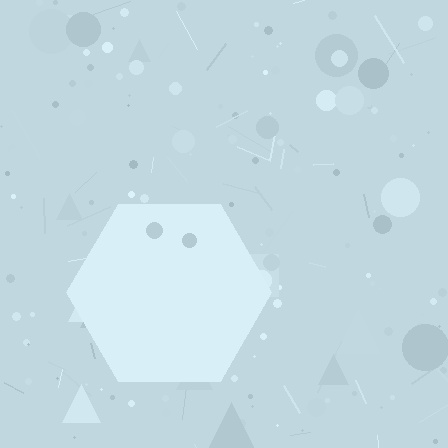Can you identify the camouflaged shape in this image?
The camouflaged shape is a hexagon.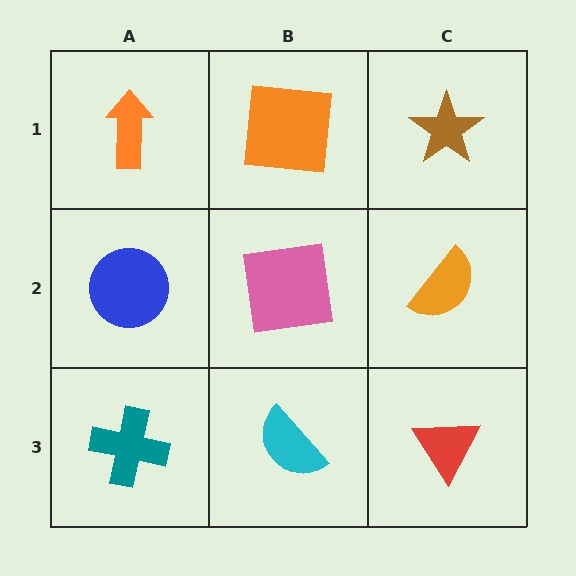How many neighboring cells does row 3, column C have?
2.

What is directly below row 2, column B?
A cyan semicircle.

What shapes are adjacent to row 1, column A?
A blue circle (row 2, column A), an orange square (row 1, column B).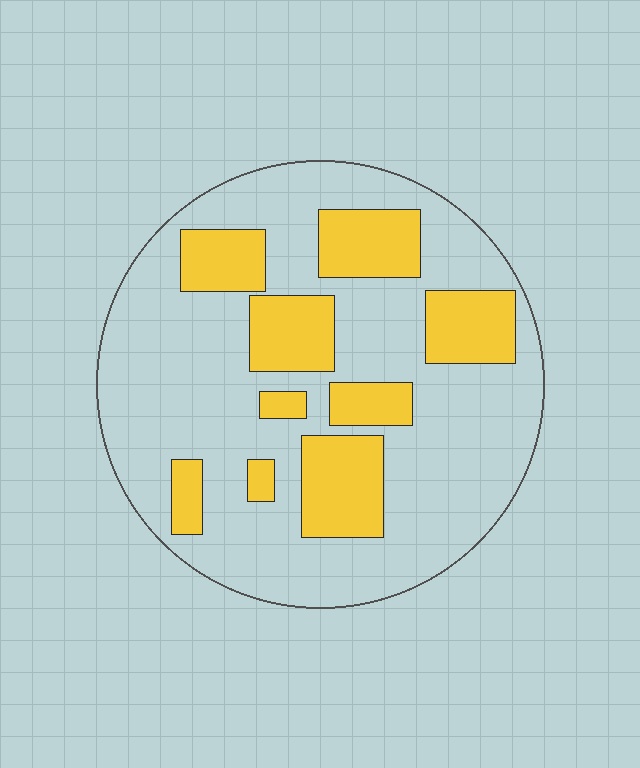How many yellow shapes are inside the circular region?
9.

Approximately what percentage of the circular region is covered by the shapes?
Approximately 25%.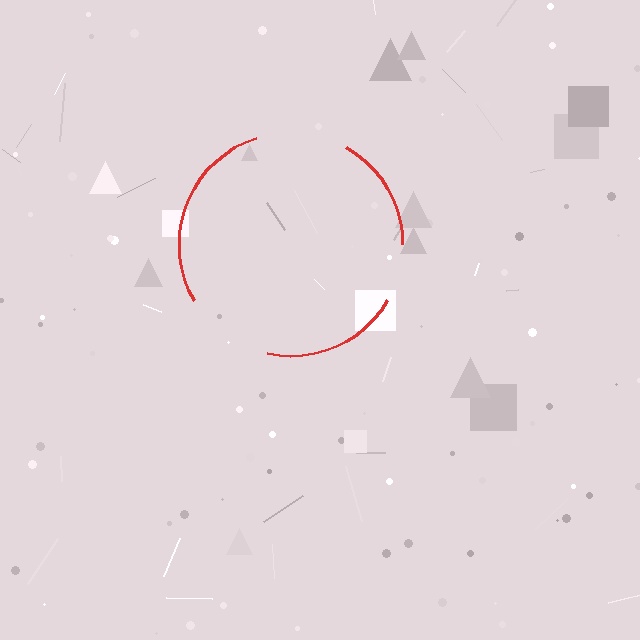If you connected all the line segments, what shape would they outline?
They would outline a circle.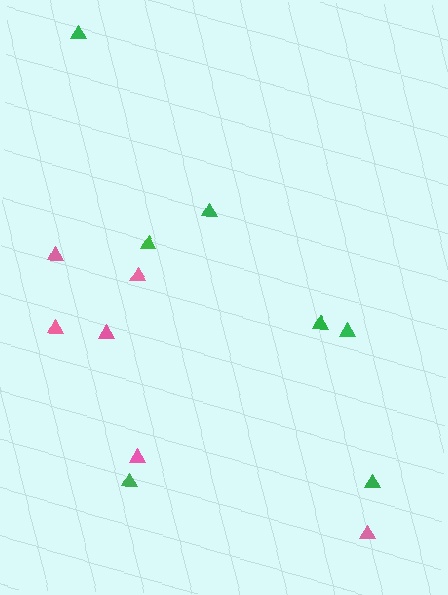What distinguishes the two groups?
There are 2 groups: one group of pink triangles (6) and one group of green triangles (7).